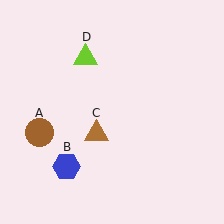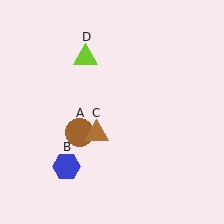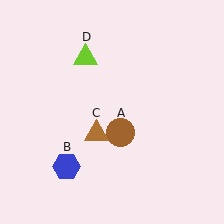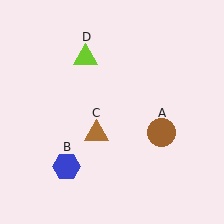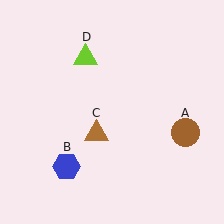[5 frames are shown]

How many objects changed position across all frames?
1 object changed position: brown circle (object A).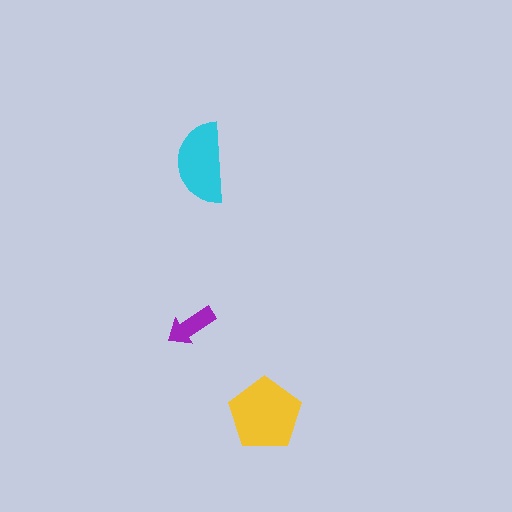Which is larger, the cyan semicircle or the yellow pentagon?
The yellow pentagon.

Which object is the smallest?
The purple arrow.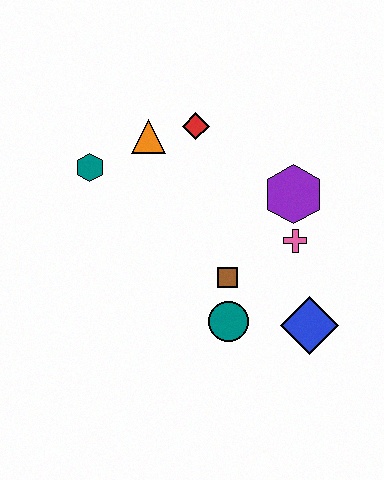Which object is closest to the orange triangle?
The red diamond is closest to the orange triangle.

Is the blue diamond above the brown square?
No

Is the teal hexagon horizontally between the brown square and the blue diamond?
No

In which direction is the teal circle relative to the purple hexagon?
The teal circle is below the purple hexagon.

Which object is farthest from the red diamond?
The blue diamond is farthest from the red diamond.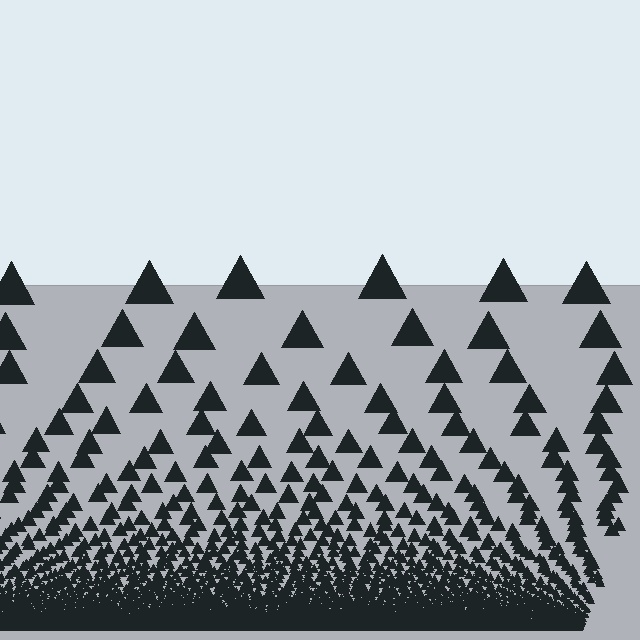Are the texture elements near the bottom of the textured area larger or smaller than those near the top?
Smaller. The gradient is inverted — elements near the bottom are smaller and denser.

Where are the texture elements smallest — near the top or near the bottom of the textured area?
Near the bottom.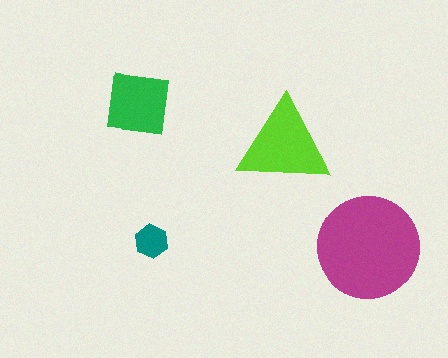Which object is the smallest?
The teal hexagon.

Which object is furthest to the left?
The green square is leftmost.